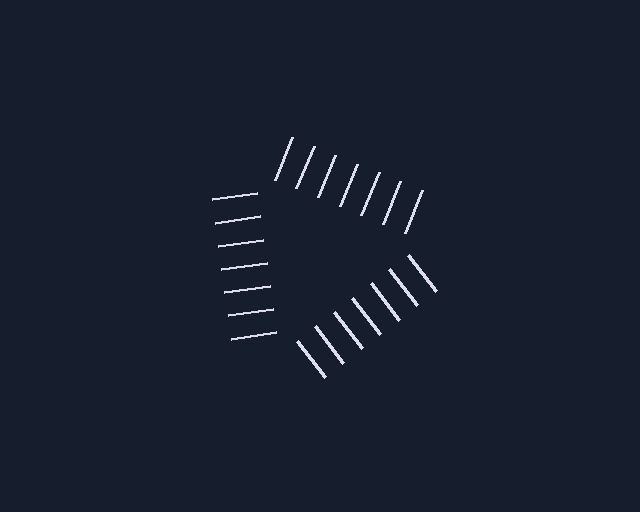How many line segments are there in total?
21 — 7 along each of the 3 edges.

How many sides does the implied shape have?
3 sides — the line-ends trace a triangle.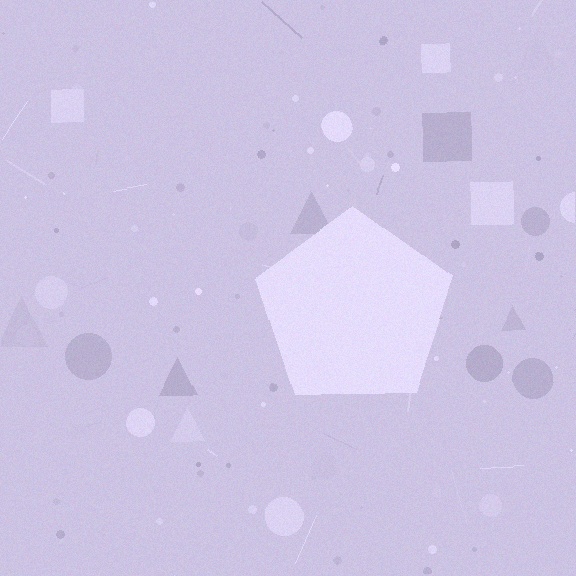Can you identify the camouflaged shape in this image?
The camouflaged shape is a pentagon.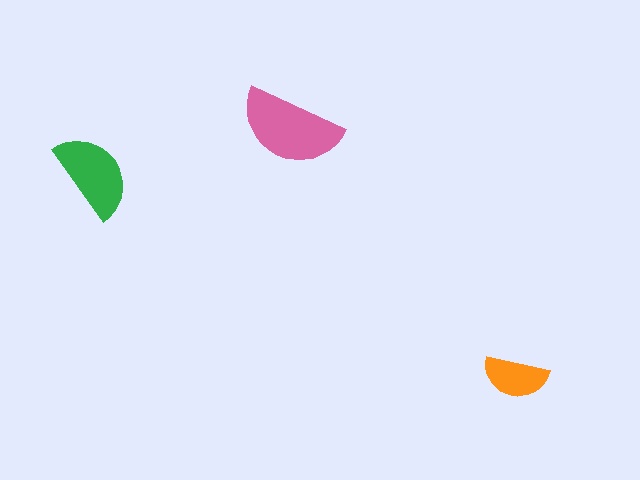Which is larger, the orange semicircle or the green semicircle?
The green one.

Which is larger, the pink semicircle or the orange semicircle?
The pink one.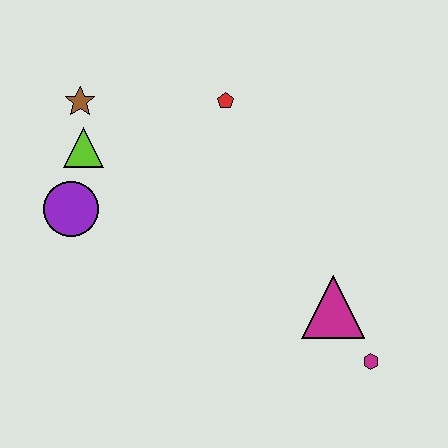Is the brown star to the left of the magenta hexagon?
Yes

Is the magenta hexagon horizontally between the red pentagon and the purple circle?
No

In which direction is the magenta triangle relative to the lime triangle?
The magenta triangle is to the right of the lime triangle.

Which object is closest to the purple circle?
The lime triangle is closest to the purple circle.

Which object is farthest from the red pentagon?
The magenta hexagon is farthest from the red pentagon.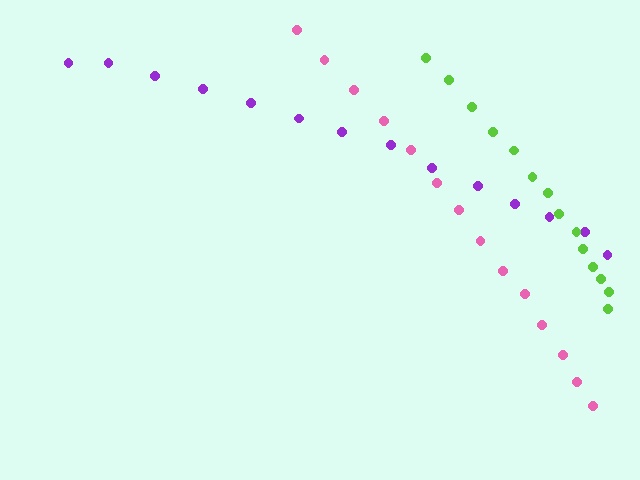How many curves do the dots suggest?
There are 3 distinct paths.